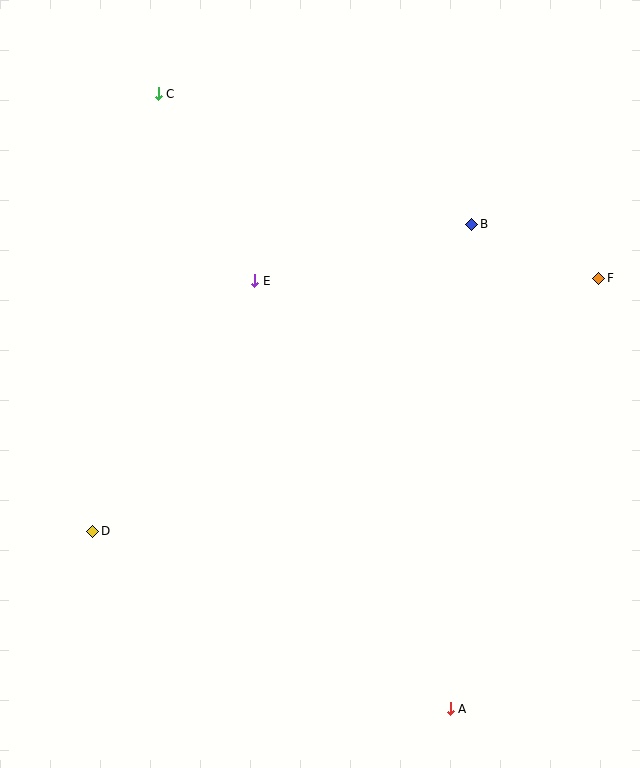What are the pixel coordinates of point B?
Point B is at (472, 224).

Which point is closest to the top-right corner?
Point B is closest to the top-right corner.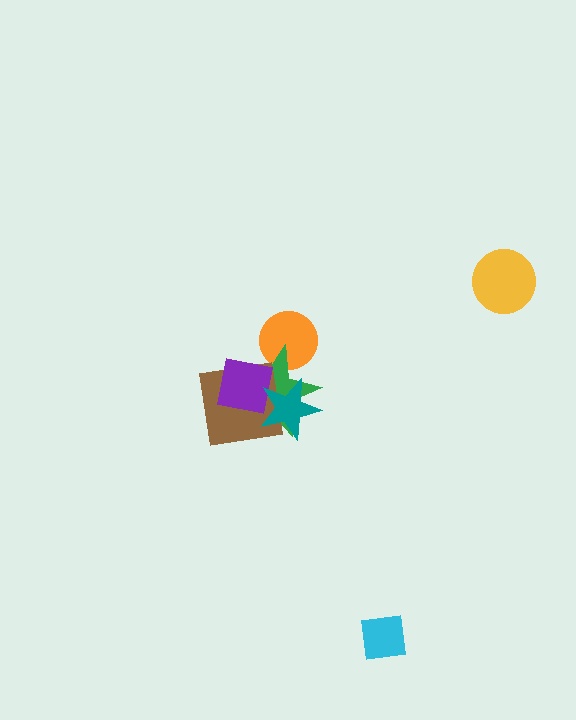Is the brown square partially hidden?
Yes, it is partially covered by another shape.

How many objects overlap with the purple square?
3 objects overlap with the purple square.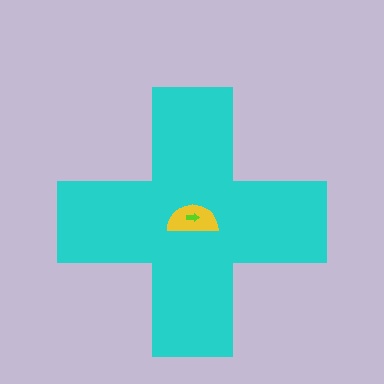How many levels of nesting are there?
3.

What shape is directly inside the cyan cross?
The yellow semicircle.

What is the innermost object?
The lime arrow.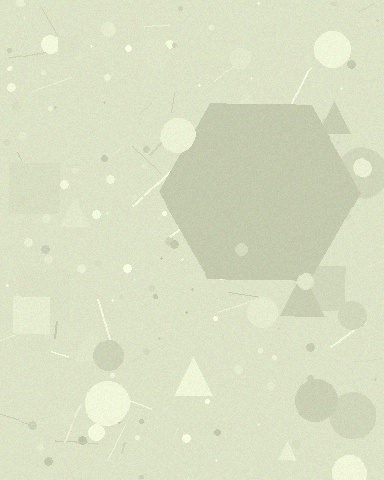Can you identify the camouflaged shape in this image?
The camouflaged shape is a hexagon.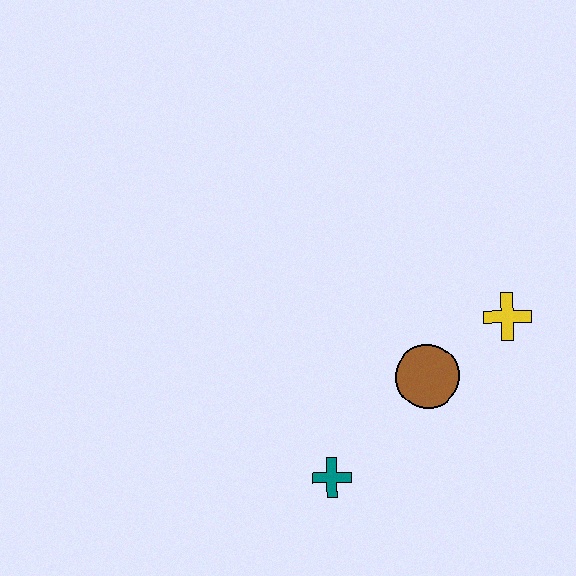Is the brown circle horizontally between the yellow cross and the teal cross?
Yes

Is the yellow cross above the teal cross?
Yes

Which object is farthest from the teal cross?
The yellow cross is farthest from the teal cross.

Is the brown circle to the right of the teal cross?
Yes